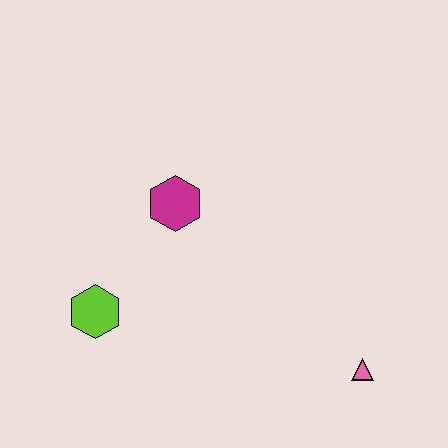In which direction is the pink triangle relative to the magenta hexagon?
The pink triangle is to the right of the magenta hexagon.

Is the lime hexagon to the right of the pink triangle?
No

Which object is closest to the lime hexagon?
The magenta hexagon is closest to the lime hexagon.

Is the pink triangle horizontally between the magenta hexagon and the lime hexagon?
No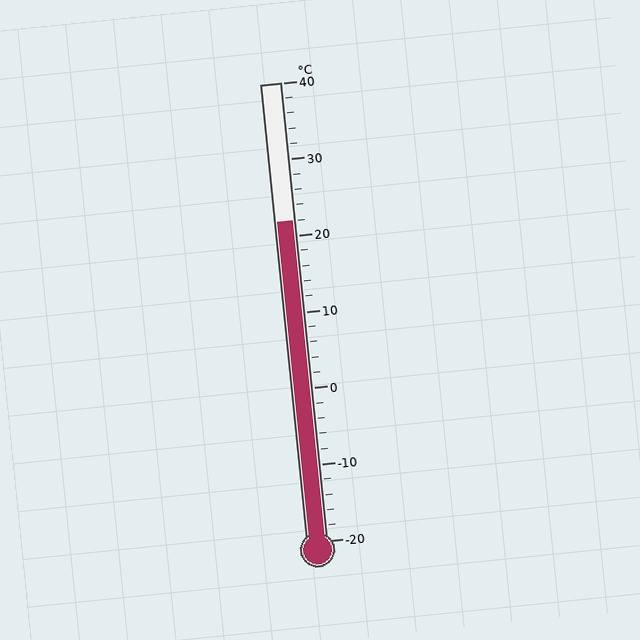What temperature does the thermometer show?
The thermometer shows approximately 22°C.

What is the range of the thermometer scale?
The thermometer scale ranges from -20°C to 40°C.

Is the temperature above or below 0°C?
The temperature is above 0°C.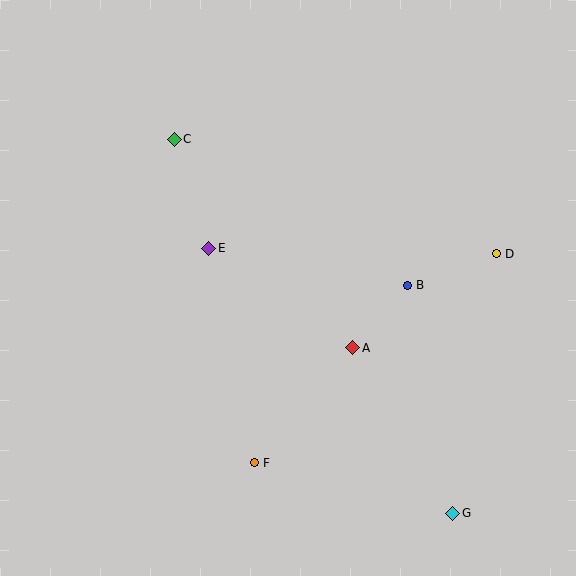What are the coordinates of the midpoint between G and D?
The midpoint between G and D is at (474, 384).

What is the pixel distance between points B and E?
The distance between B and E is 202 pixels.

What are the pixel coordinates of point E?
Point E is at (209, 248).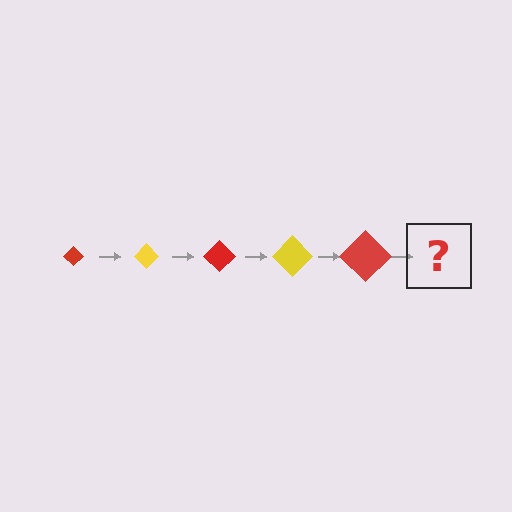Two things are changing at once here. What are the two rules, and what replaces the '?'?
The two rules are that the diamond grows larger each step and the color cycles through red and yellow. The '?' should be a yellow diamond, larger than the previous one.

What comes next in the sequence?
The next element should be a yellow diamond, larger than the previous one.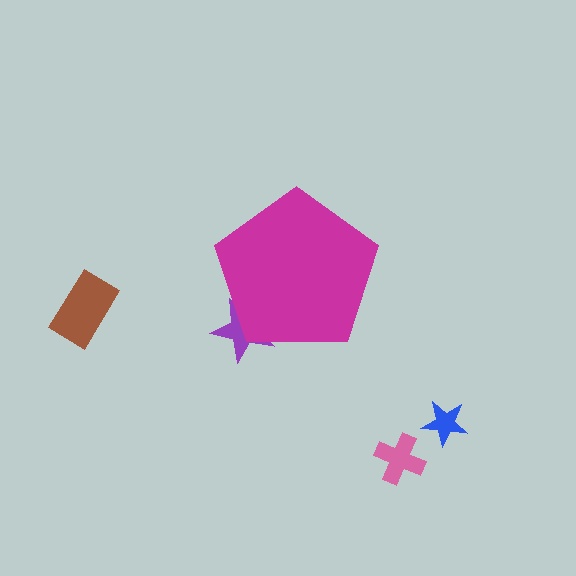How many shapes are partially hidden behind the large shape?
1 shape is partially hidden.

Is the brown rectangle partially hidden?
No, the brown rectangle is fully visible.